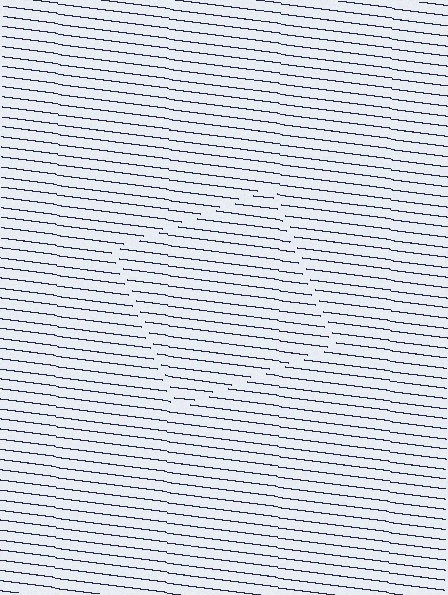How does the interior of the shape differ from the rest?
The interior of the shape contains the same grating, shifted by half a period — the contour is defined by the phase discontinuity where line-ends from the inner and outer gratings abut.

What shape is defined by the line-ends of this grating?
An illusory square. The interior of the shape contains the same grating, shifted by half a period — the contour is defined by the phase discontinuity where line-ends from the inner and outer gratings abut.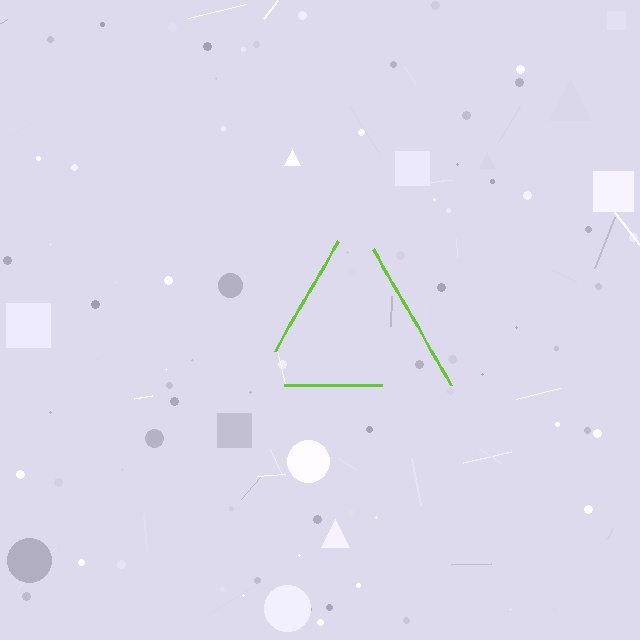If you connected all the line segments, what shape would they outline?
They would outline a triangle.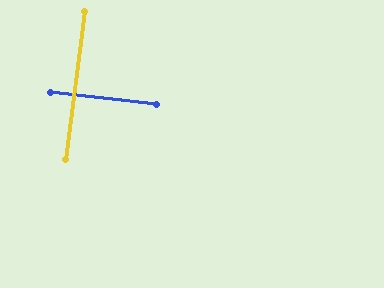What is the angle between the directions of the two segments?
Approximately 90 degrees.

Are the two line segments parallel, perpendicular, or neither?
Perpendicular — they meet at approximately 90°.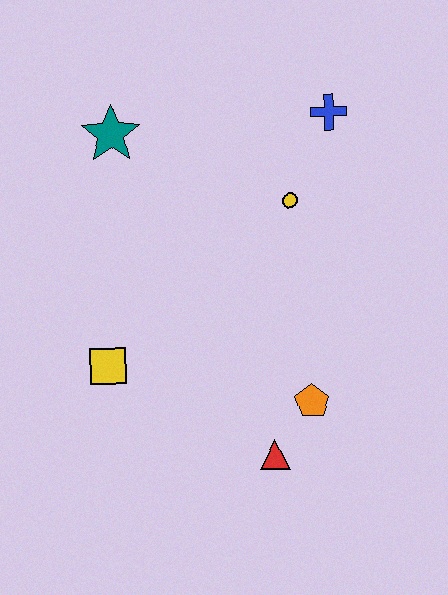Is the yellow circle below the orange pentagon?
No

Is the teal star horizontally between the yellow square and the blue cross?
Yes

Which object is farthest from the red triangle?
The teal star is farthest from the red triangle.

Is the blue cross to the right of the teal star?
Yes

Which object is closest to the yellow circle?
The blue cross is closest to the yellow circle.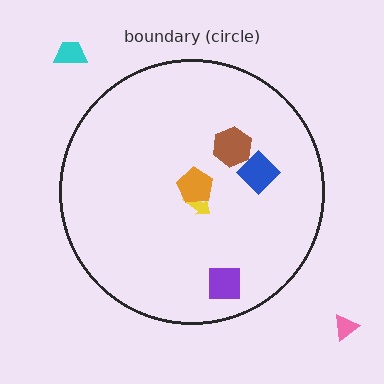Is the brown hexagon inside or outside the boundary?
Inside.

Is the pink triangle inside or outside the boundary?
Outside.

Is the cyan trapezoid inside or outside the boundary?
Outside.